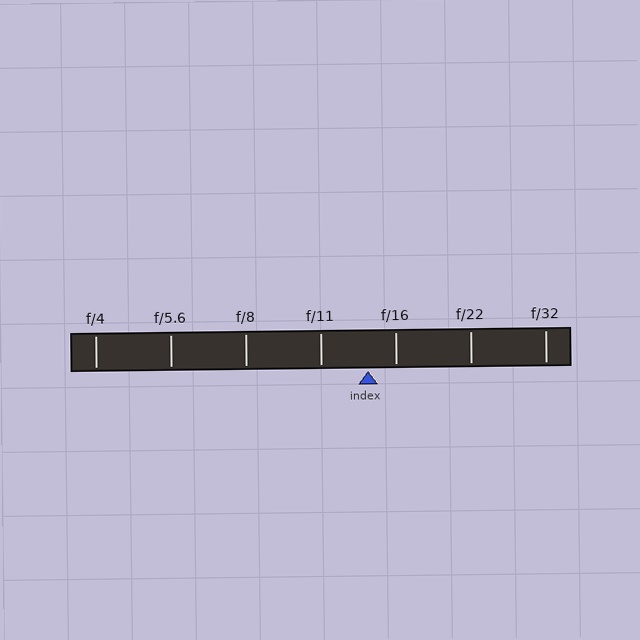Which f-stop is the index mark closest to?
The index mark is closest to f/16.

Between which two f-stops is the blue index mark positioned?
The index mark is between f/11 and f/16.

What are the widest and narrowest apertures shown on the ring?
The widest aperture shown is f/4 and the narrowest is f/32.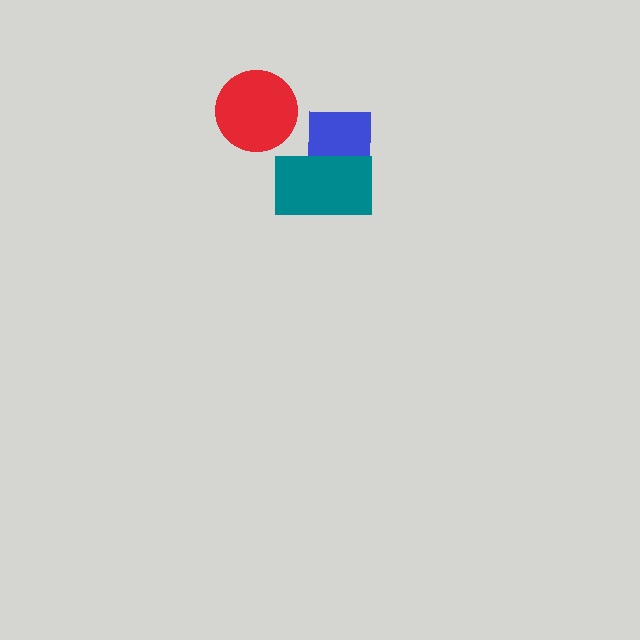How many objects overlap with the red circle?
0 objects overlap with the red circle.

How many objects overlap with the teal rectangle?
1 object overlaps with the teal rectangle.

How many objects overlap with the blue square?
1 object overlaps with the blue square.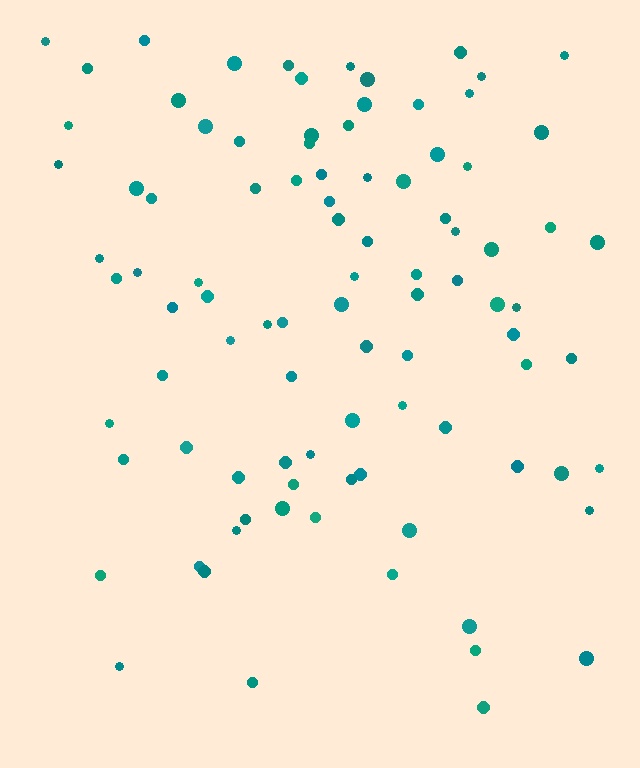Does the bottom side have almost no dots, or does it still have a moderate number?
Still a moderate number, just noticeably fewer than the top.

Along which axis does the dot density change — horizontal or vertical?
Vertical.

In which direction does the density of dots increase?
From bottom to top, with the top side densest.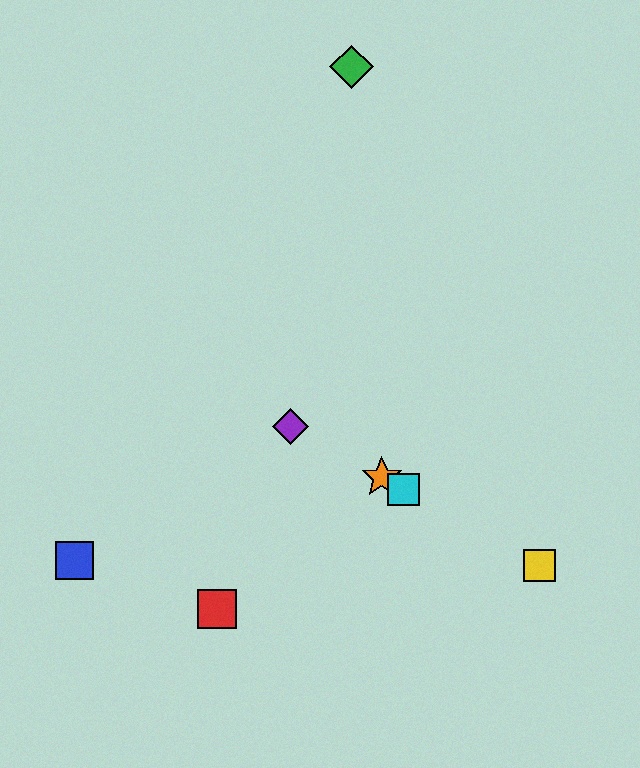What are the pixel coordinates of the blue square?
The blue square is at (74, 560).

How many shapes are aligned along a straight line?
4 shapes (the yellow square, the purple diamond, the orange star, the cyan square) are aligned along a straight line.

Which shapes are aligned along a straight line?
The yellow square, the purple diamond, the orange star, the cyan square are aligned along a straight line.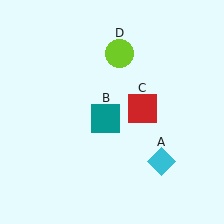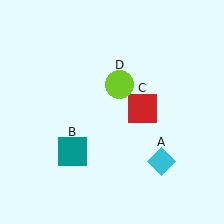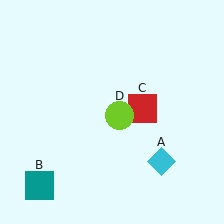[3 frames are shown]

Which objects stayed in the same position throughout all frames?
Cyan diamond (object A) and red square (object C) remained stationary.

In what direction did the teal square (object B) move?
The teal square (object B) moved down and to the left.